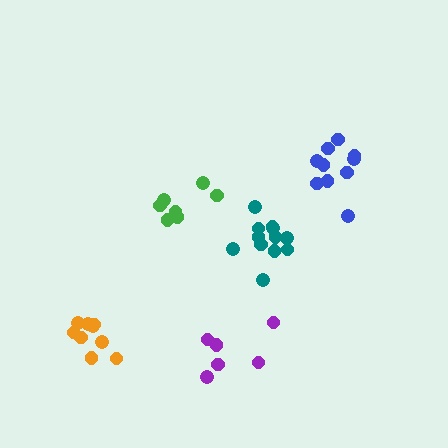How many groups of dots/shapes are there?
There are 5 groups.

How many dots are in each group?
Group 1: 6 dots, Group 2: 7 dots, Group 3: 9 dots, Group 4: 10 dots, Group 5: 12 dots (44 total).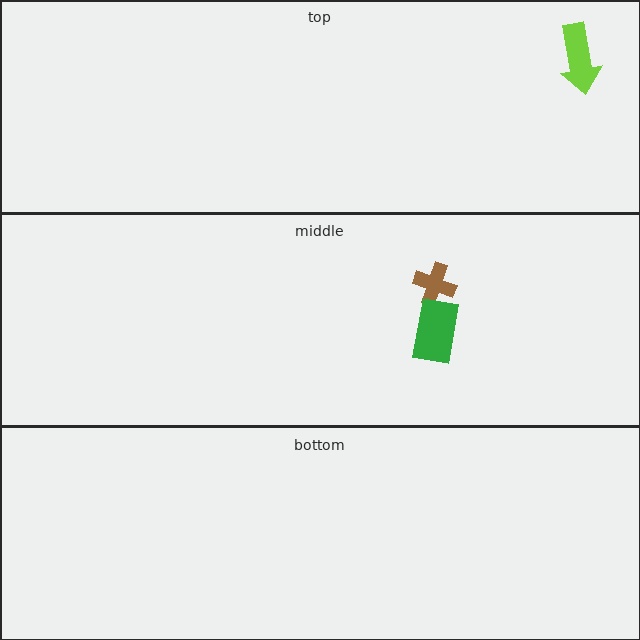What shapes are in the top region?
The lime arrow.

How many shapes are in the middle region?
2.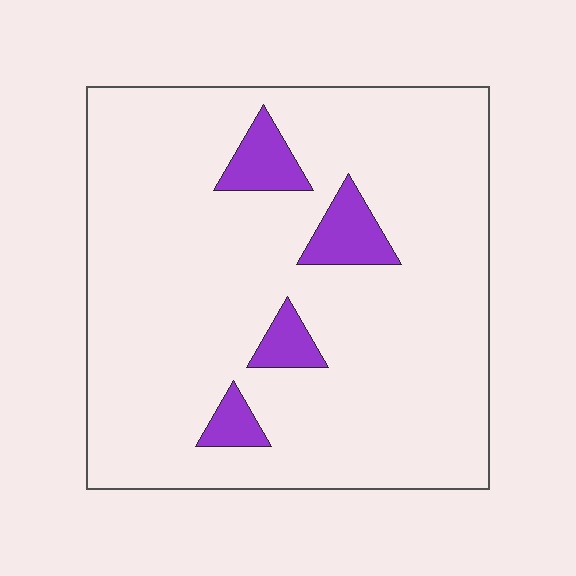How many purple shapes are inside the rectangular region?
4.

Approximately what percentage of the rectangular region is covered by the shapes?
Approximately 10%.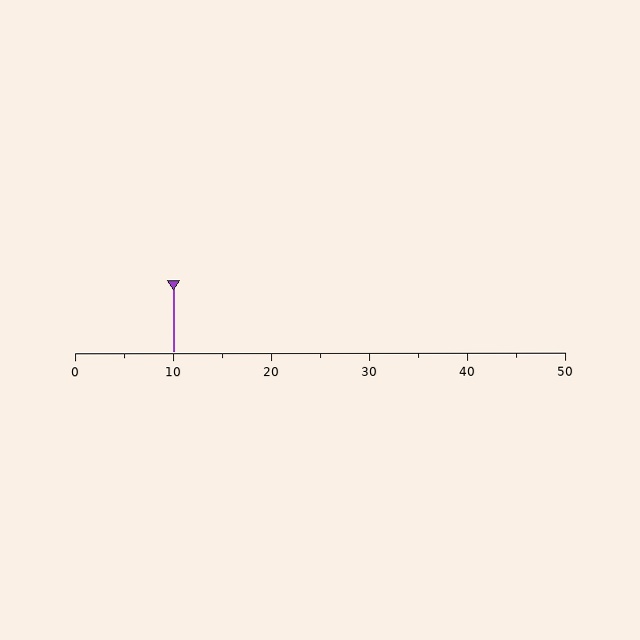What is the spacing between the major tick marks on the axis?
The major ticks are spaced 10 apart.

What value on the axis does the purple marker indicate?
The marker indicates approximately 10.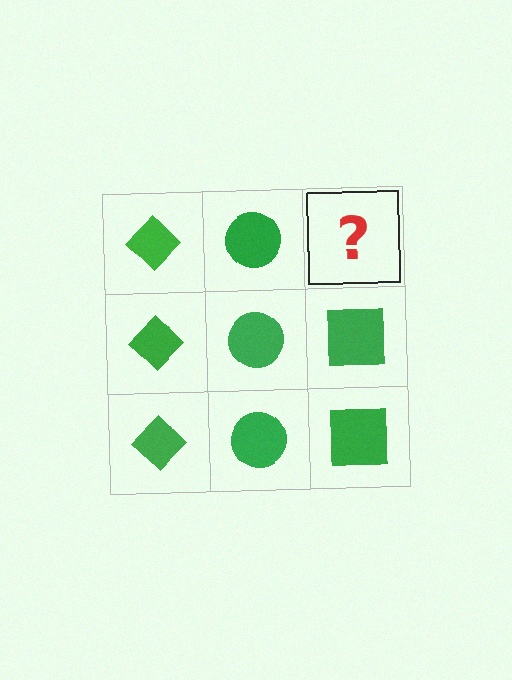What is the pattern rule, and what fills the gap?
The rule is that each column has a consistent shape. The gap should be filled with a green square.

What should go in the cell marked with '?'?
The missing cell should contain a green square.